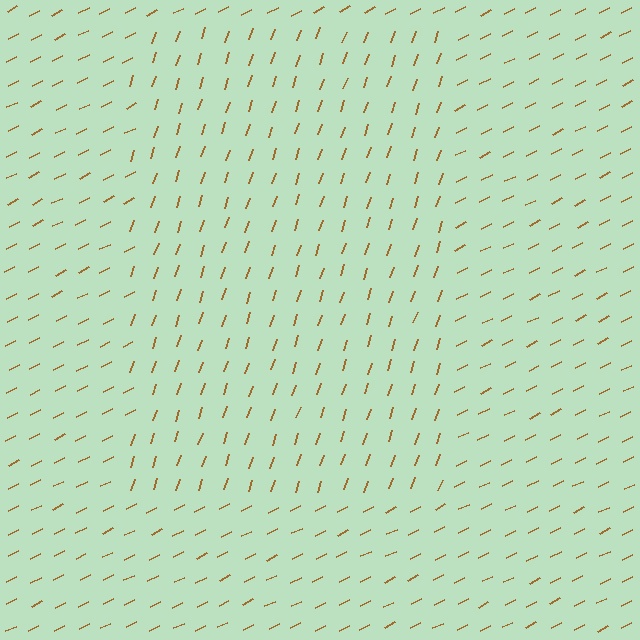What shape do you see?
I see a rectangle.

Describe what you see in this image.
The image is filled with small brown line segments. A rectangle region in the image has lines oriented differently from the surrounding lines, creating a visible texture boundary.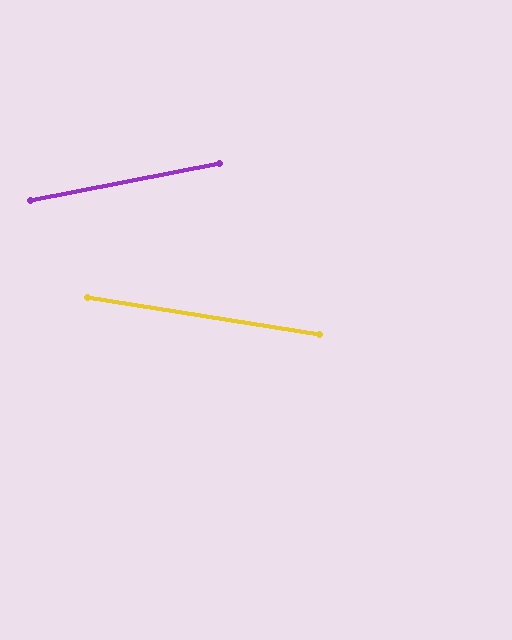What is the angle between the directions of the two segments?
Approximately 20 degrees.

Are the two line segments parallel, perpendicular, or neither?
Neither parallel nor perpendicular — they differ by about 20°.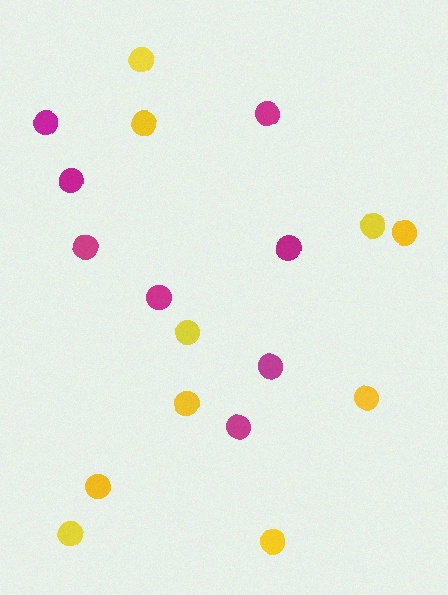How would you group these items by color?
There are 2 groups: one group of magenta circles (8) and one group of yellow circles (10).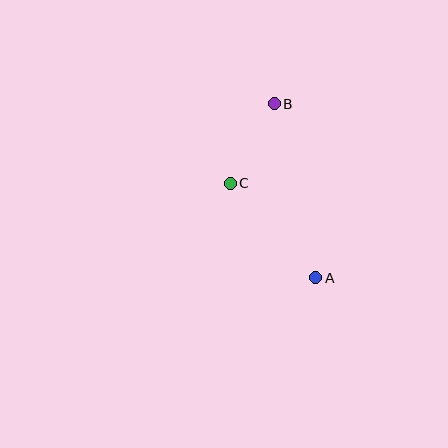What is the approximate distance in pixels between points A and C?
The distance between A and C is approximately 127 pixels.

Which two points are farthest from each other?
Points A and B are farthest from each other.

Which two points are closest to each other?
Points B and C are closest to each other.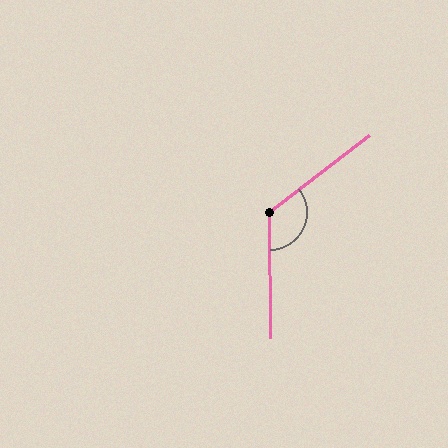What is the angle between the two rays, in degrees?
Approximately 127 degrees.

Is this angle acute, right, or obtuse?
It is obtuse.